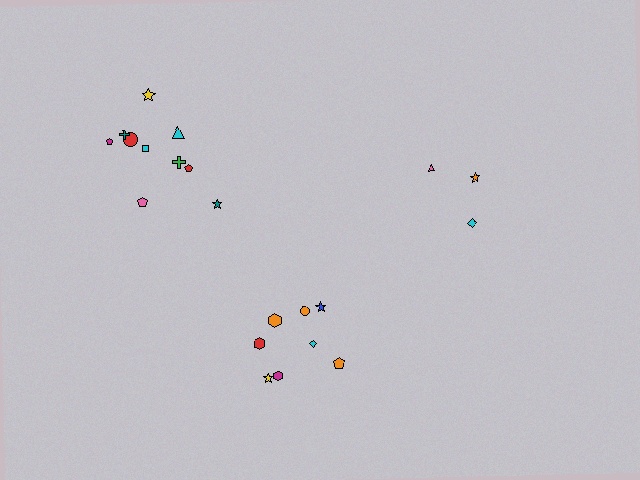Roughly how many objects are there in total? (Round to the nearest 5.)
Roughly 20 objects in total.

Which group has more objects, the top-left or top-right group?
The top-left group.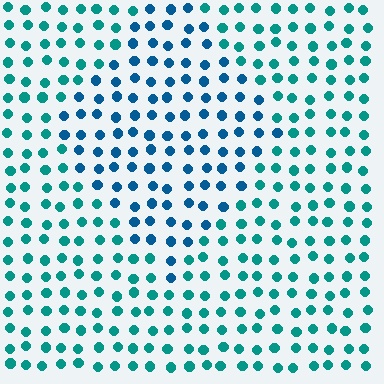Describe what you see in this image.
The image is filled with small teal elements in a uniform arrangement. A diamond-shaped region is visible where the elements are tinted to a slightly different hue, forming a subtle color boundary.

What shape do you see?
I see a diamond.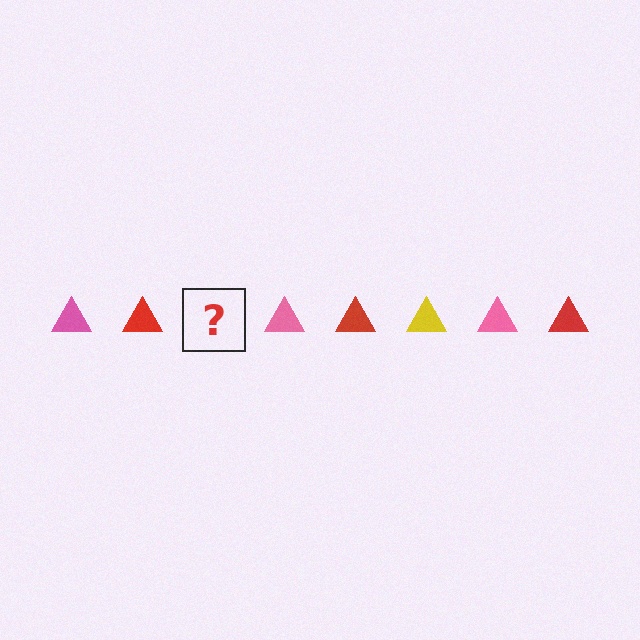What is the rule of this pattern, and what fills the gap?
The rule is that the pattern cycles through pink, red, yellow triangles. The gap should be filled with a yellow triangle.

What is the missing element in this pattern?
The missing element is a yellow triangle.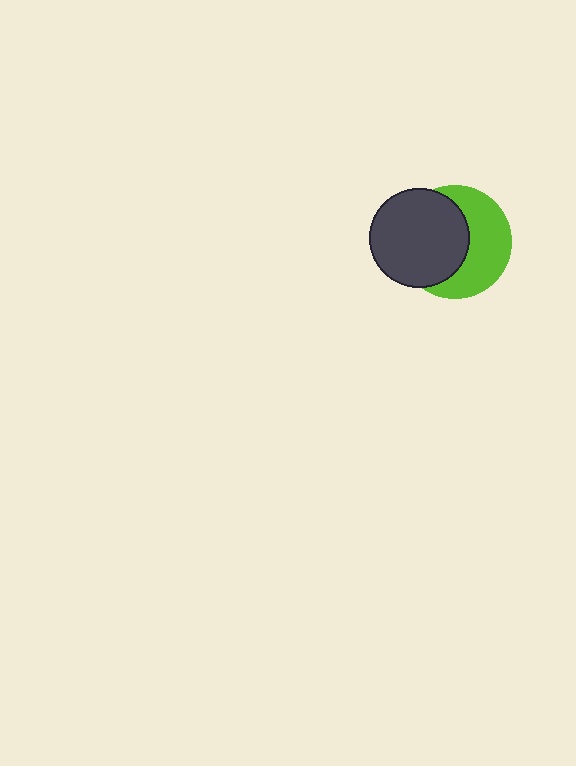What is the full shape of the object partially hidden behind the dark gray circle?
The partially hidden object is a lime circle.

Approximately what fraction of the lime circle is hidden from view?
Roughly 51% of the lime circle is hidden behind the dark gray circle.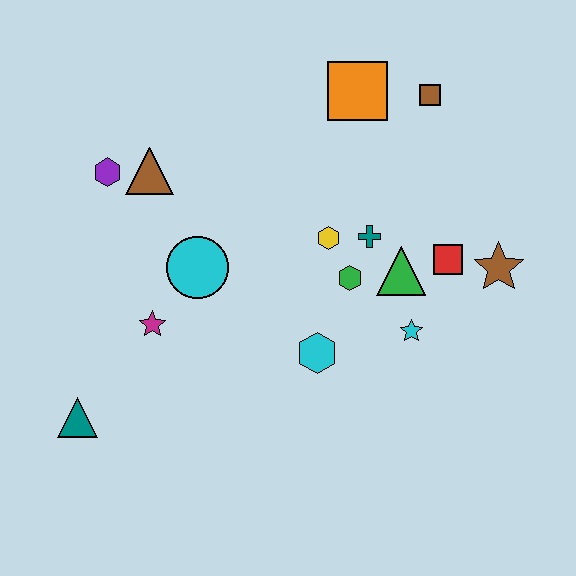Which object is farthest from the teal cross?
The teal triangle is farthest from the teal cross.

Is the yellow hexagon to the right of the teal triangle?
Yes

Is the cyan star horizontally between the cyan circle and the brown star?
Yes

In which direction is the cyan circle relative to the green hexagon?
The cyan circle is to the left of the green hexagon.